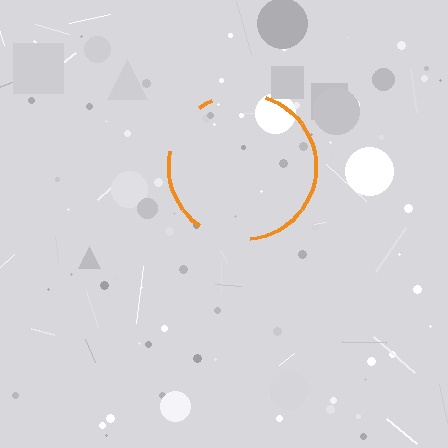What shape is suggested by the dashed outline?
The dashed outline suggests a circle.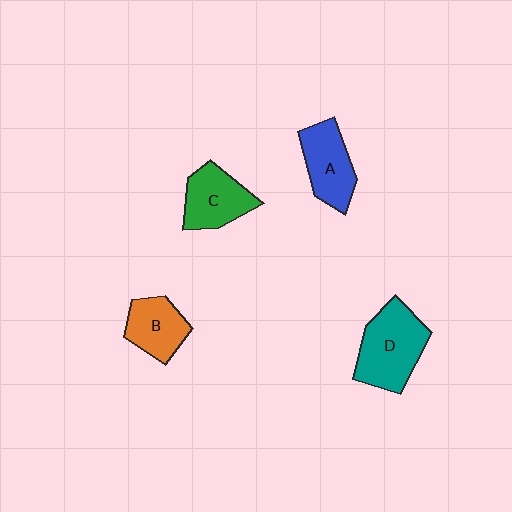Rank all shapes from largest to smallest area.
From largest to smallest: D (teal), A (blue), C (green), B (orange).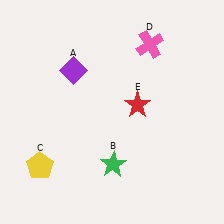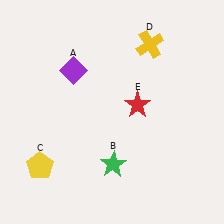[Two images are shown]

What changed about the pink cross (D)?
In Image 1, D is pink. In Image 2, it changed to yellow.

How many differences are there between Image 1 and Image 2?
There is 1 difference between the two images.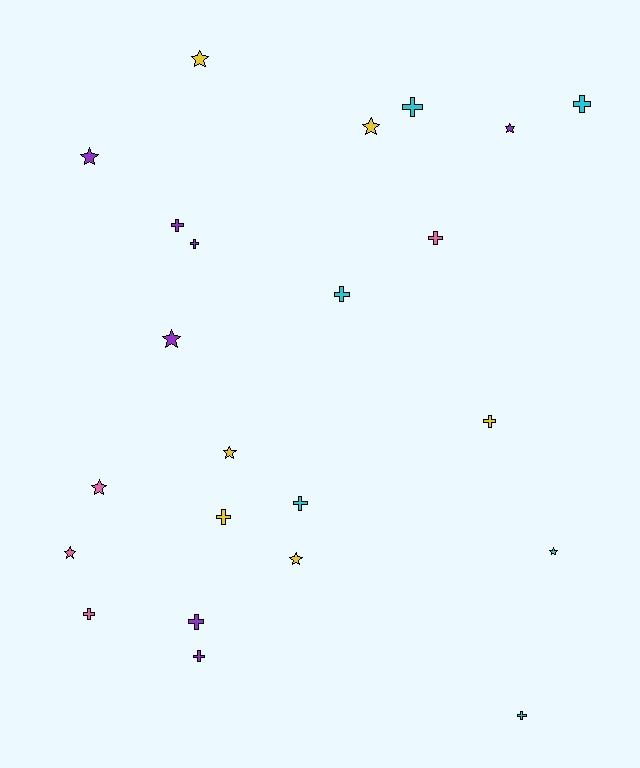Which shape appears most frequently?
Cross, with 13 objects.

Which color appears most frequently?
Purple, with 7 objects.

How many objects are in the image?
There are 23 objects.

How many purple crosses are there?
There are 4 purple crosses.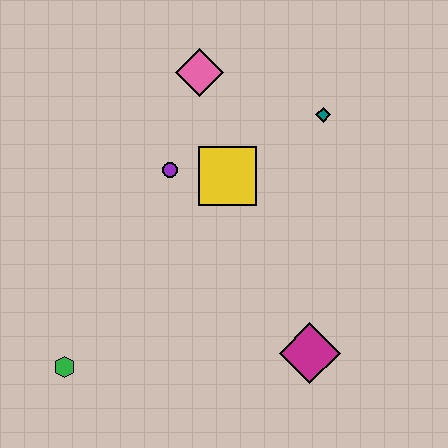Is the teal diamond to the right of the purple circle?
Yes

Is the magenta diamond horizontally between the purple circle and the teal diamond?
Yes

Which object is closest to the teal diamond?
The yellow square is closest to the teal diamond.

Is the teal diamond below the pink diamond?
Yes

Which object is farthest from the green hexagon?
The teal diamond is farthest from the green hexagon.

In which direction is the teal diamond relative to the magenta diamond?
The teal diamond is above the magenta diamond.